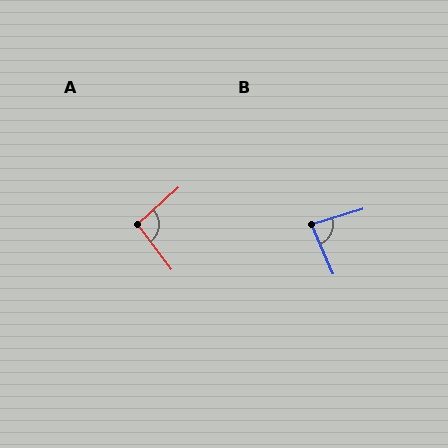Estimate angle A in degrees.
Approximately 95 degrees.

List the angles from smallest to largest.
B (82°), A (95°).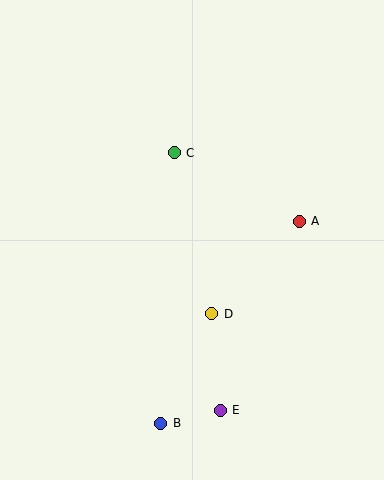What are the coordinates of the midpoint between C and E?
The midpoint between C and E is at (197, 282).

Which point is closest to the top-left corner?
Point C is closest to the top-left corner.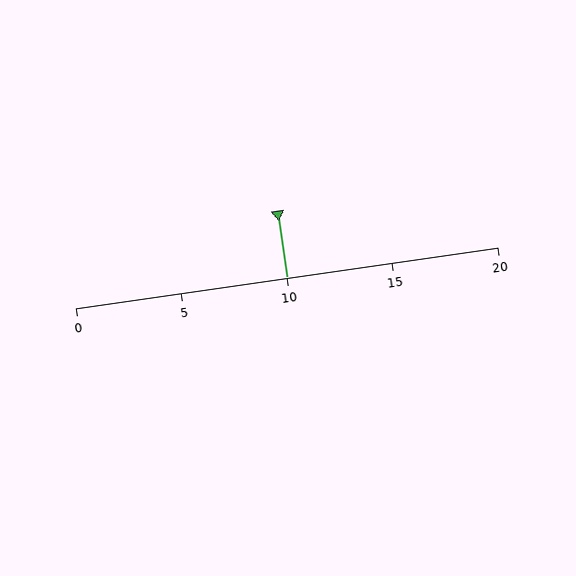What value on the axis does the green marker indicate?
The marker indicates approximately 10.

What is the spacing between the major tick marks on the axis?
The major ticks are spaced 5 apart.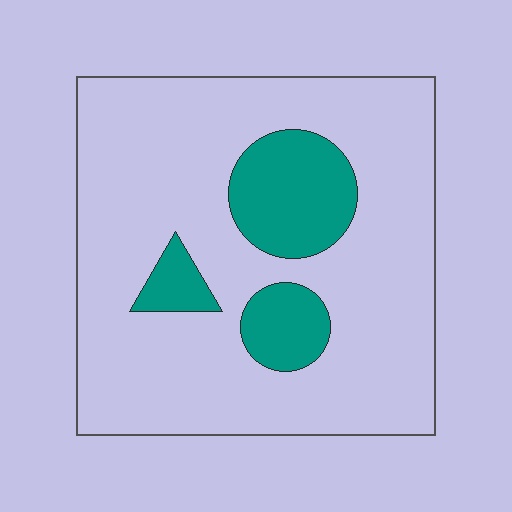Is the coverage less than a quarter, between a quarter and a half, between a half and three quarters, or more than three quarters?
Less than a quarter.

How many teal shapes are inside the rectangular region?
3.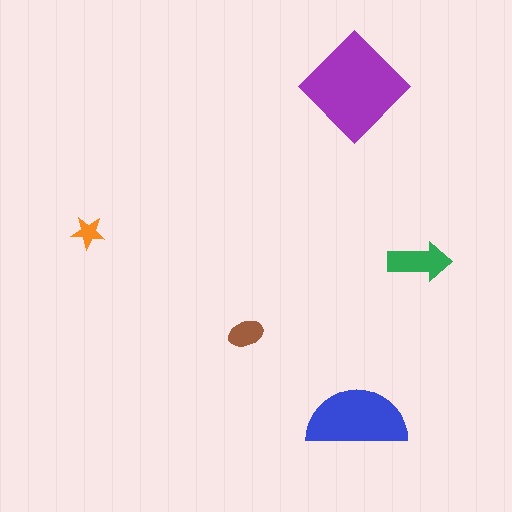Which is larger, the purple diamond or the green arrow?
The purple diamond.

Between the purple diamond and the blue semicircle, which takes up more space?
The purple diamond.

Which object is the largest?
The purple diamond.